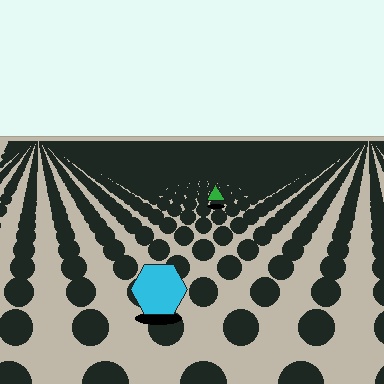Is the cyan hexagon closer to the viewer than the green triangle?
Yes. The cyan hexagon is closer — you can tell from the texture gradient: the ground texture is coarser near it.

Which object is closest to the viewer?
The cyan hexagon is closest. The texture marks near it are larger and more spread out.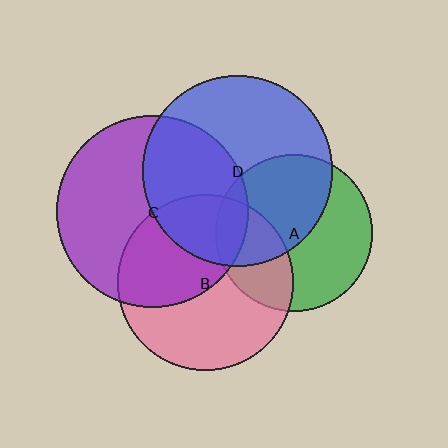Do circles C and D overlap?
Yes.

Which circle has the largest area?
Circle C (purple).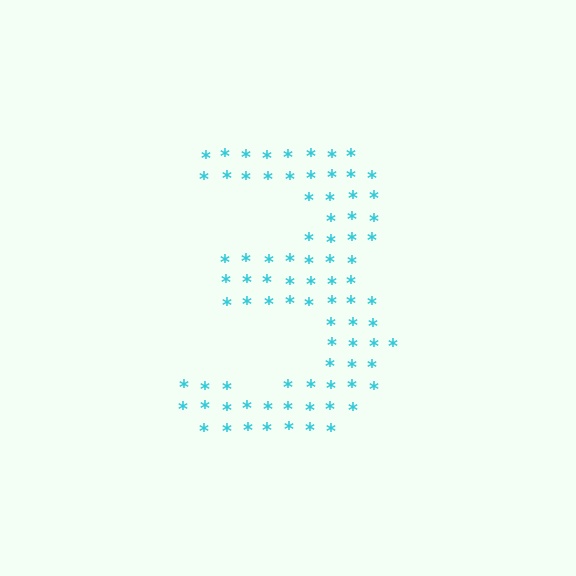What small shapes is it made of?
It is made of small asterisks.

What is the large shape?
The large shape is the digit 3.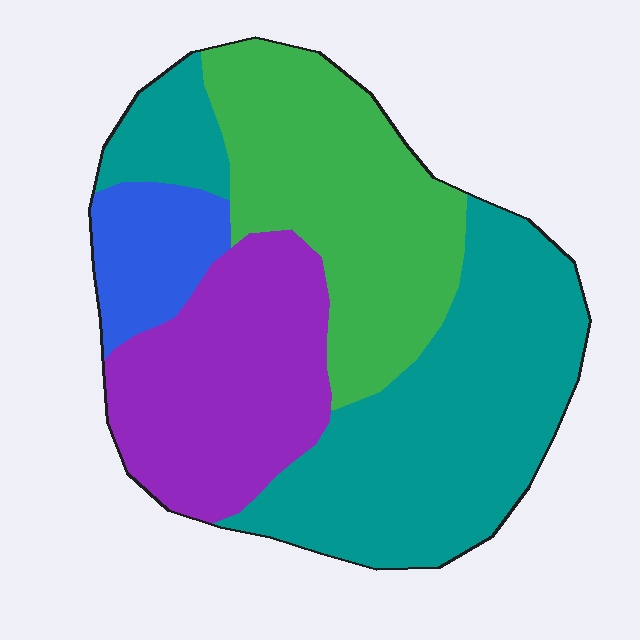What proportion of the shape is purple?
Purple takes up about one quarter (1/4) of the shape.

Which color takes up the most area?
Teal, at roughly 40%.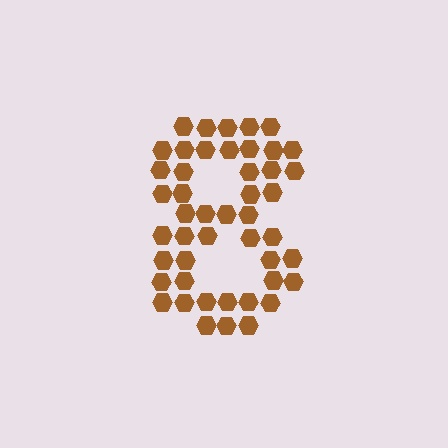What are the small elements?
The small elements are hexagons.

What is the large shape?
The large shape is the digit 8.